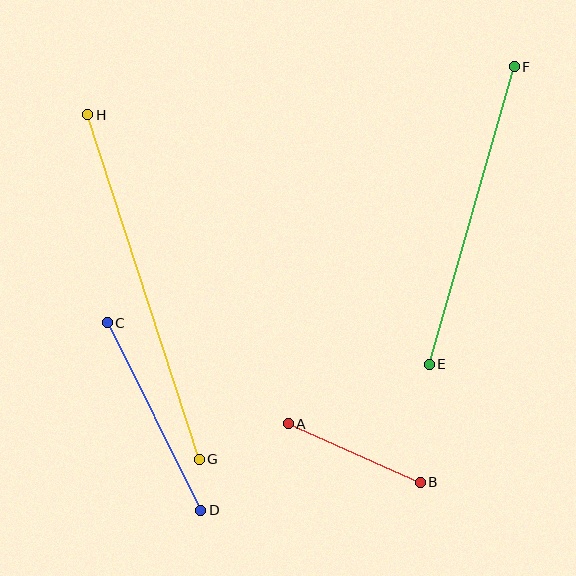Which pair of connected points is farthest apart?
Points G and H are farthest apart.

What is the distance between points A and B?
The distance is approximately 144 pixels.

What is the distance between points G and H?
The distance is approximately 362 pixels.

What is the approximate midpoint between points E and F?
The midpoint is at approximately (472, 216) pixels.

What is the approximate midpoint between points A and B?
The midpoint is at approximately (354, 453) pixels.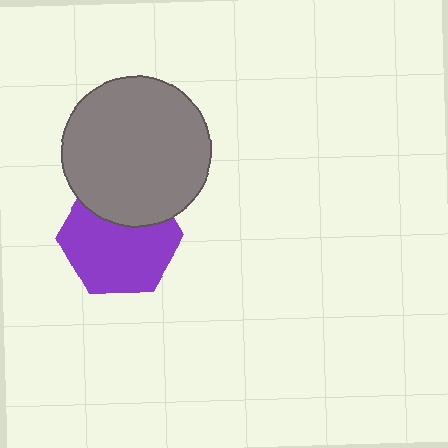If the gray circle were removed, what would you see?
You would see the complete purple hexagon.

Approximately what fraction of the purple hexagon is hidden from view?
Roughly 31% of the purple hexagon is hidden behind the gray circle.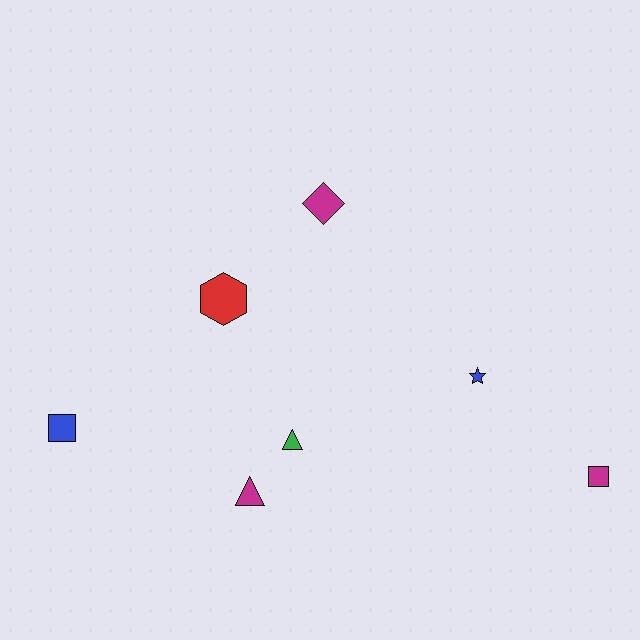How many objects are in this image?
There are 7 objects.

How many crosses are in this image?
There are no crosses.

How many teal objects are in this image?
There are no teal objects.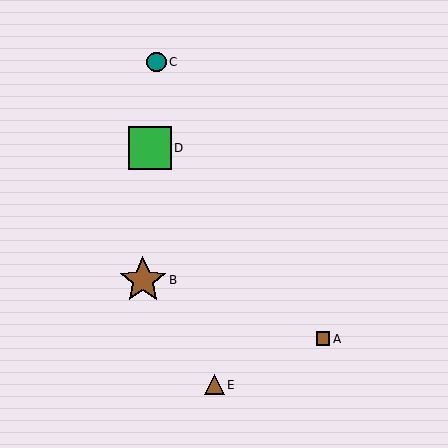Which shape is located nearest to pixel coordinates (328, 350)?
The brown square (labeled A) at (323, 339) is nearest to that location.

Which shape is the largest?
The brown star (labeled B) is the largest.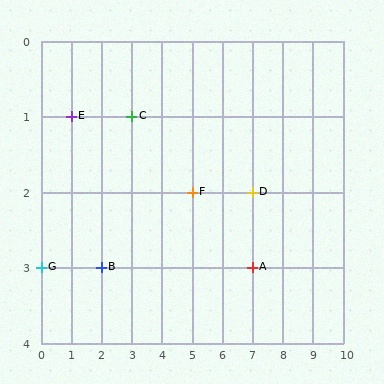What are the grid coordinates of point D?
Point D is at grid coordinates (7, 2).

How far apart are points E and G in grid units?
Points E and G are 1 column and 2 rows apart (about 2.2 grid units diagonally).